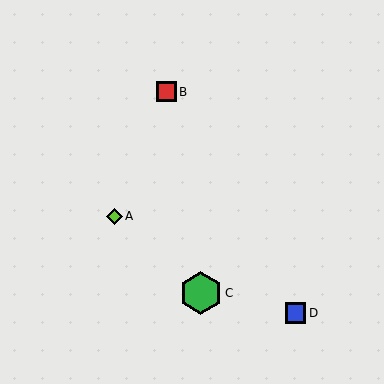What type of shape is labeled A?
Shape A is a lime diamond.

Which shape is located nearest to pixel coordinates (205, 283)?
The green hexagon (labeled C) at (201, 293) is nearest to that location.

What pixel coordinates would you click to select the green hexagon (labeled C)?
Click at (201, 293) to select the green hexagon C.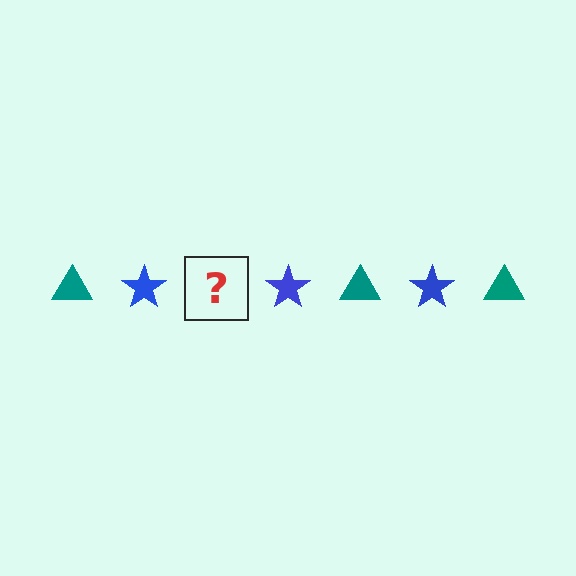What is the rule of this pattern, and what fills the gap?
The rule is that the pattern alternates between teal triangle and blue star. The gap should be filled with a teal triangle.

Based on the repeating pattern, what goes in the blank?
The blank should be a teal triangle.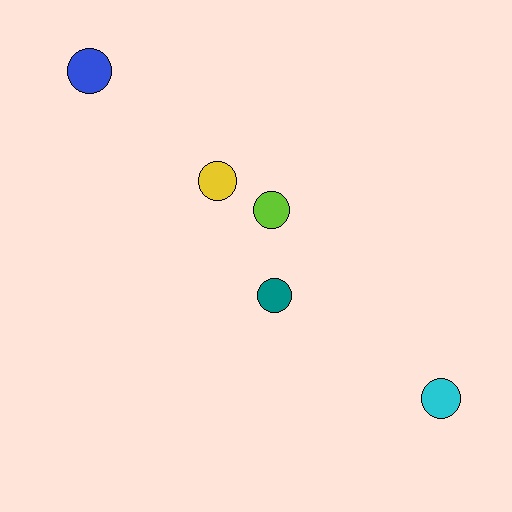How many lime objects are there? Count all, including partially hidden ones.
There is 1 lime object.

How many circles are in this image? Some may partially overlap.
There are 5 circles.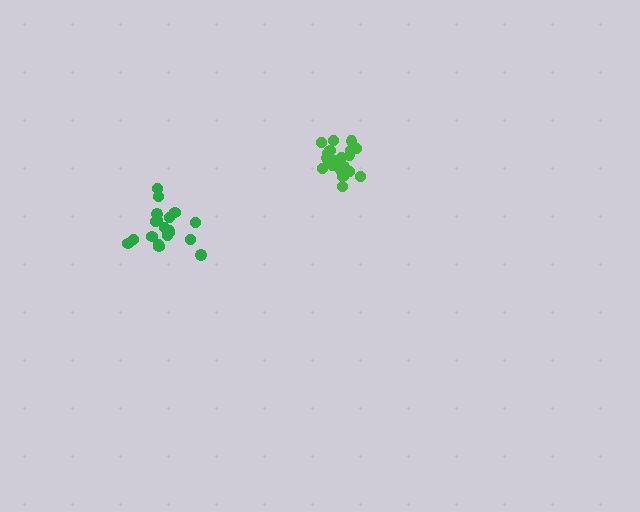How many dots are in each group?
Group 1: 20 dots, Group 2: 21 dots (41 total).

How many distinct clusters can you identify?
There are 2 distinct clusters.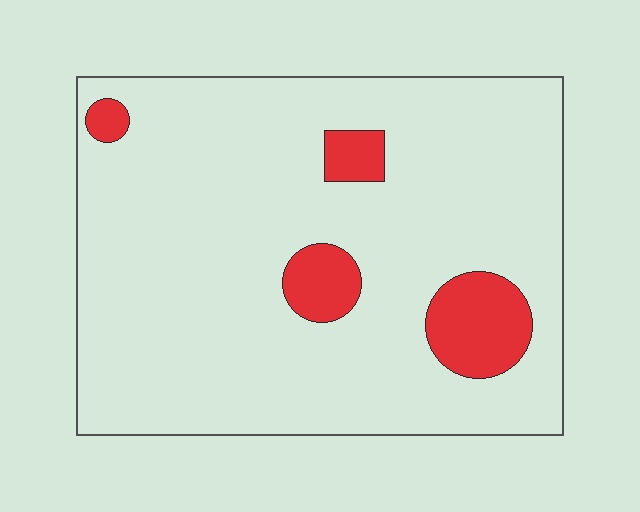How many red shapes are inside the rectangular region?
4.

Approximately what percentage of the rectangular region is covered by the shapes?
Approximately 10%.